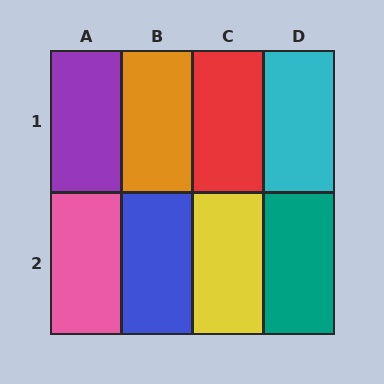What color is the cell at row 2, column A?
Pink.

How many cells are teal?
1 cell is teal.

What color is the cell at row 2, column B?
Blue.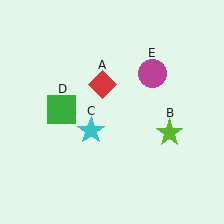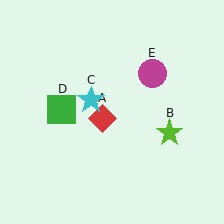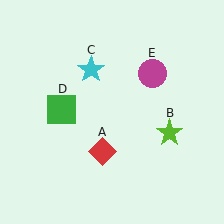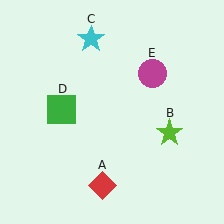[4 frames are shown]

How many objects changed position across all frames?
2 objects changed position: red diamond (object A), cyan star (object C).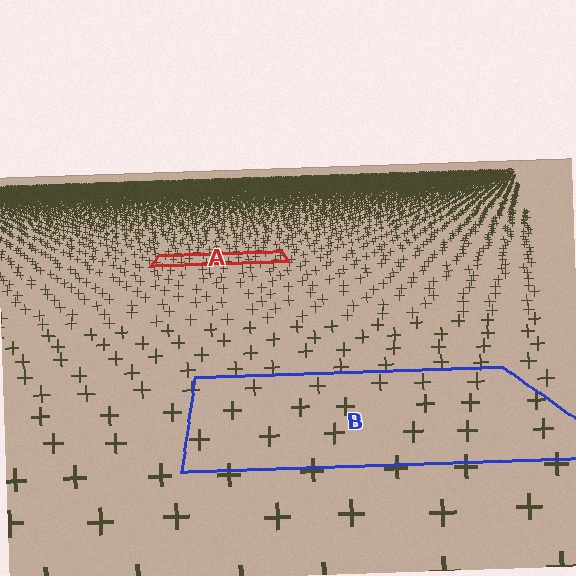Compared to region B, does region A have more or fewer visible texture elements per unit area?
Region A has more texture elements per unit area — they are packed more densely because it is farther away.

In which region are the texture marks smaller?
The texture marks are smaller in region A, because it is farther away.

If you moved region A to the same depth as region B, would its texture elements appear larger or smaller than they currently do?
They would appear larger. At a closer depth, the same texture elements are projected at a bigger on-screen size.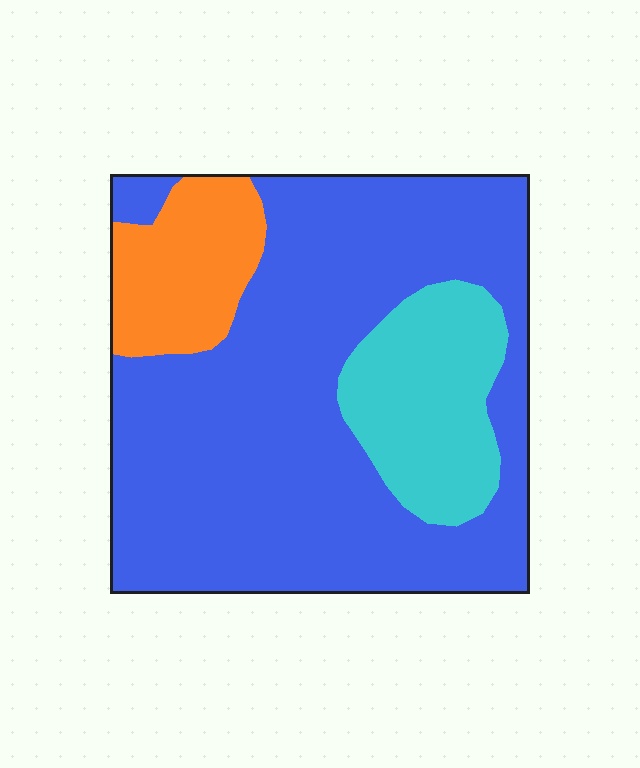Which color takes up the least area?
Orange, at roughly 15%.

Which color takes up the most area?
Blue, at roughly 70%.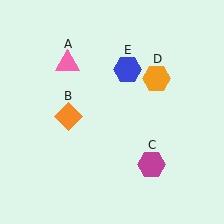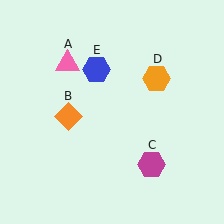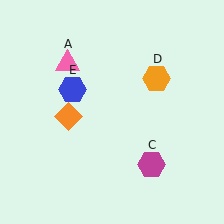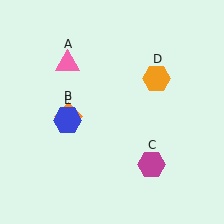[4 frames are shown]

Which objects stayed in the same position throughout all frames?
Pink triangle (object A) and orange diamond (object B) and magenta hexagon (object C) and orange hexagon (object D) remained stationary.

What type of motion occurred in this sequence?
The blue hexagon (object E) rotated counterclockwise around the center of the scene.